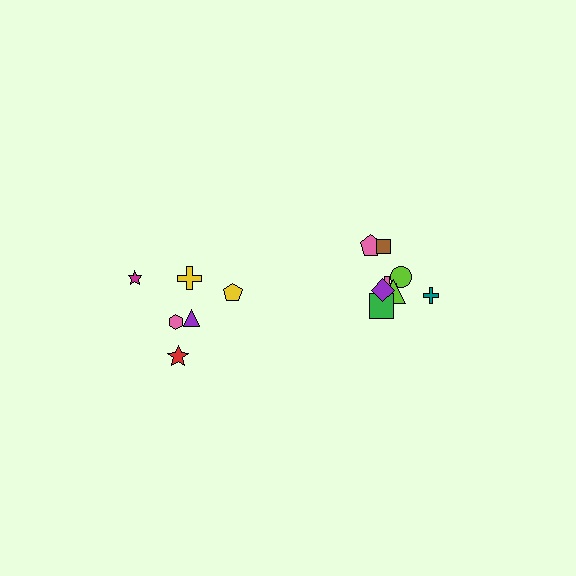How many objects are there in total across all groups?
There are 14 objects.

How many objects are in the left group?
There are 6 objects.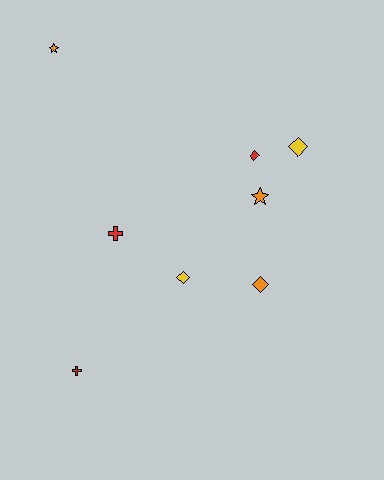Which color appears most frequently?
Orange, with 3 objects.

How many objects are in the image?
There are 8 objects.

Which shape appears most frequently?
Diamond, with 4 objects.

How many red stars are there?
There are no red stars.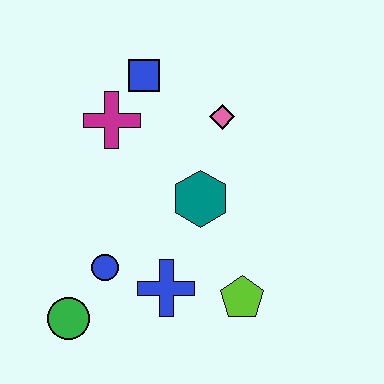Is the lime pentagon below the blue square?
Yes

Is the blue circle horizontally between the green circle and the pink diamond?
Yes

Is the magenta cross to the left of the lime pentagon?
Yes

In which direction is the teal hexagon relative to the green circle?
The teal hexagon is to the right of the green circle.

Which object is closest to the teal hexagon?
The pink diamond is closest to the teal hexagon.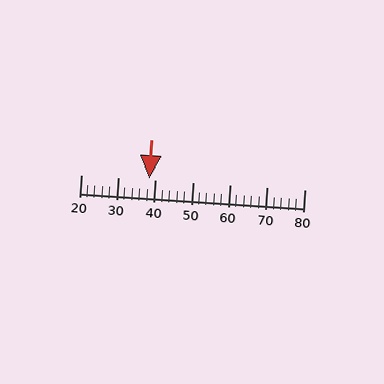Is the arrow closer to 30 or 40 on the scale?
The arrow is closer to 40.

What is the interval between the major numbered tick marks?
The major tick marks are spaced 10 units apart.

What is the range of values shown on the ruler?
The ruler shows values from 20 to 80.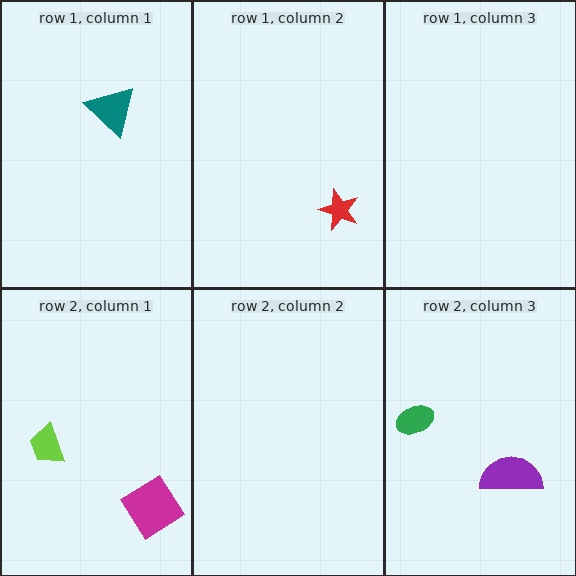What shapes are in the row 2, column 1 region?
The lime trapezoid, the magenta diamond.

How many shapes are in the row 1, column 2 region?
1.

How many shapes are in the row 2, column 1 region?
2.